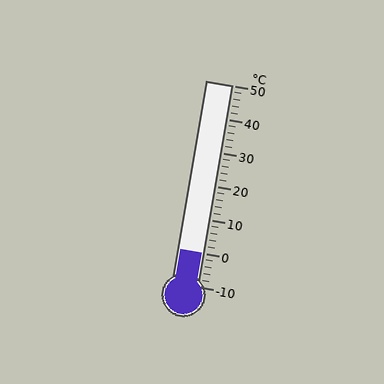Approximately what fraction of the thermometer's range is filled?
The thermometer is filled to approximately 15% of its range.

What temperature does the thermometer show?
The thermometer shows approximately 0°C.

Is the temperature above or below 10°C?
The temperature is below 10°C.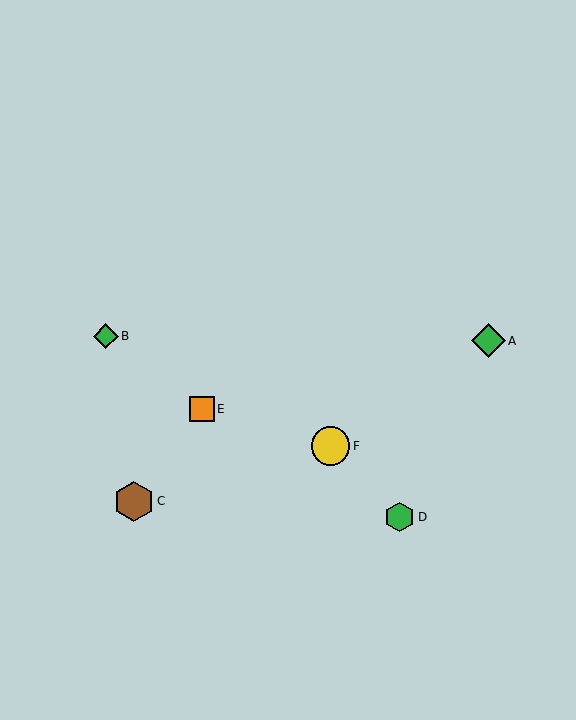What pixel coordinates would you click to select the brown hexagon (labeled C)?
Click at (134, 501) to select the brown hexagon C.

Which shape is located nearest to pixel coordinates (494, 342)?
The green diamond (labeled A) at (489, 341) is nearest to that location.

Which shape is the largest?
The brown hexagon (labeled C) is the largest.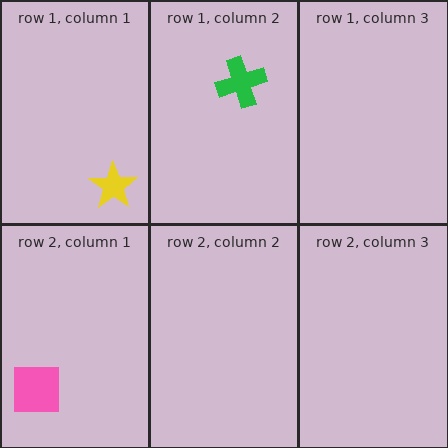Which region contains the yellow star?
The row 1, column 1 region.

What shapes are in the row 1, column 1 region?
The yellow star.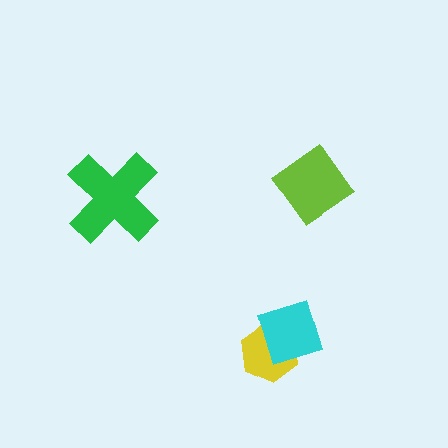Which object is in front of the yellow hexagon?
The cyan diamond is in front of the yellow hexagon.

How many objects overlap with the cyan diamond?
1 object overlaps with the cyan diamond.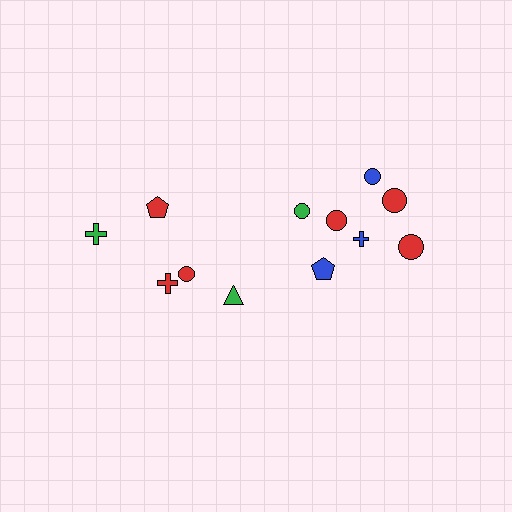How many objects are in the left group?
There are 5 objects.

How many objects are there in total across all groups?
There are 12 objects.